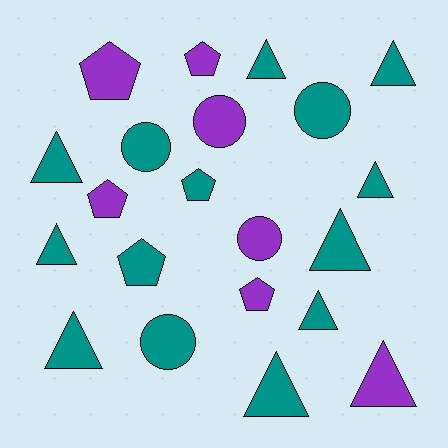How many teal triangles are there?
There are 9 teal triangles.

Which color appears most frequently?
Teal, with 14 objects.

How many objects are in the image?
There are 21 objects.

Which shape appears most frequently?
Triangle, with 10 objects.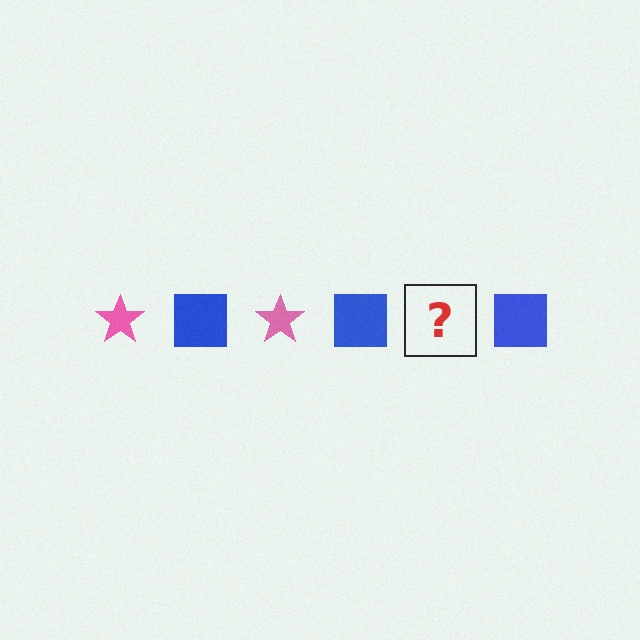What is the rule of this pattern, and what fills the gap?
The rule is that the pattern alternates between pink star and blue square. The gap should be filled with a pink star.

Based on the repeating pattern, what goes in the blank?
The blank should be a pink star.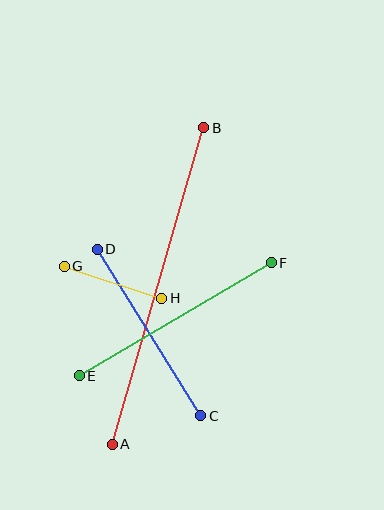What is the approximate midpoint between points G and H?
The midpoint is at approximately (113, 282) pixels.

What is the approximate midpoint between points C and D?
The midpoint is at approximately (149, 333) pixels.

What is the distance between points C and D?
The distance is approximately 196 pixels.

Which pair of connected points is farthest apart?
Points A and B are farthest apart.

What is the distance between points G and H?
The distance is approximately 103 pixels.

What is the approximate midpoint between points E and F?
The midpoint is at approximately (175, 319) pixels.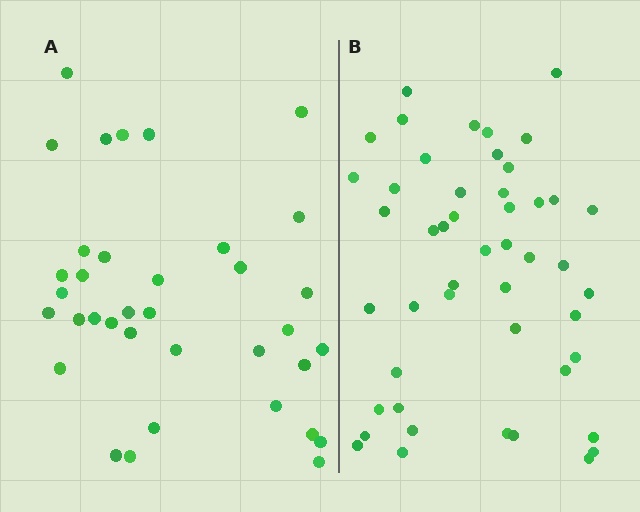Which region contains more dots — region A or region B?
Region B (the right region) has more dots.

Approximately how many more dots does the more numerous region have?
Region B has roughly 12 or so more dots than region A.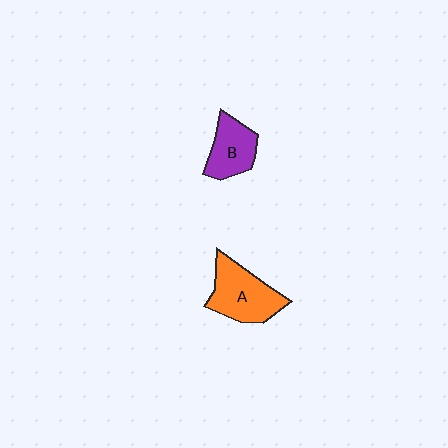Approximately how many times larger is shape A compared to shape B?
Approximately 1.4 times.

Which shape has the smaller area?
Shape B (purple).